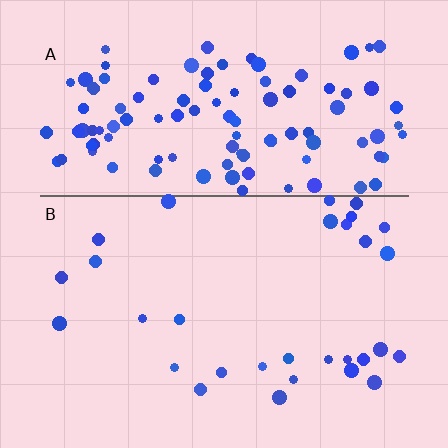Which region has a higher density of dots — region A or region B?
A (the top).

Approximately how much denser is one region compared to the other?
Approximately 3.8× — region A over region B.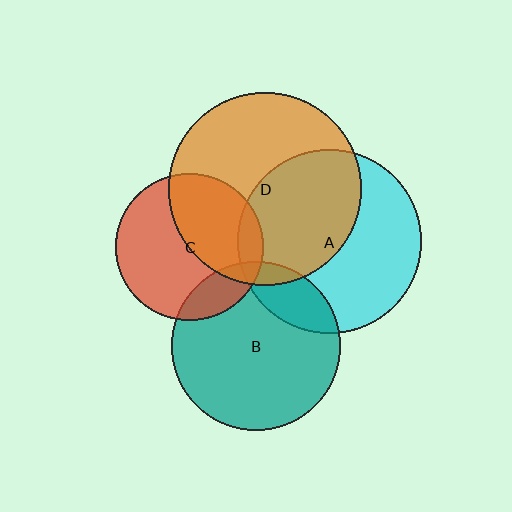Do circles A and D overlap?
Yes.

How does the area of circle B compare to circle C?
Approximately 1.3 times.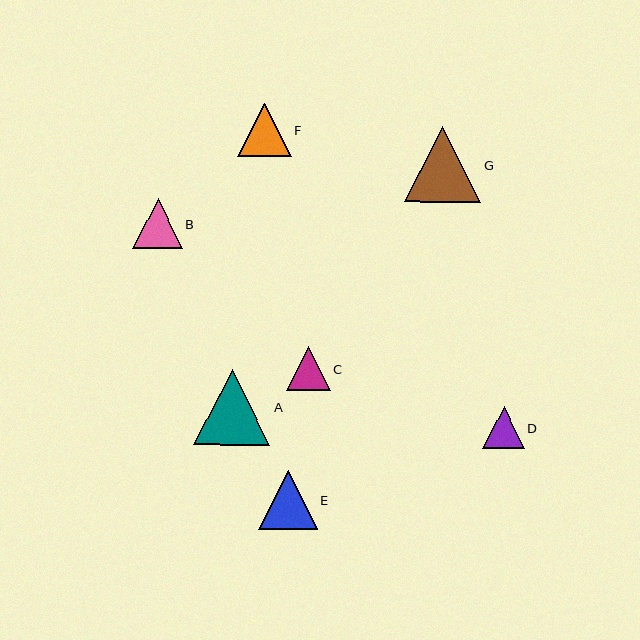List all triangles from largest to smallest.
From largest to smallest: A, G, E, F, B, C, D.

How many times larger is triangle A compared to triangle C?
Triangle A is approximately 1.8 times the size of triangle C.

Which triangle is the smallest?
Triangle D is the smallest with a size of approximately 42 pixels.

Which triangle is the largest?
Triangle A is the largest with a size of approximately 77 pixels.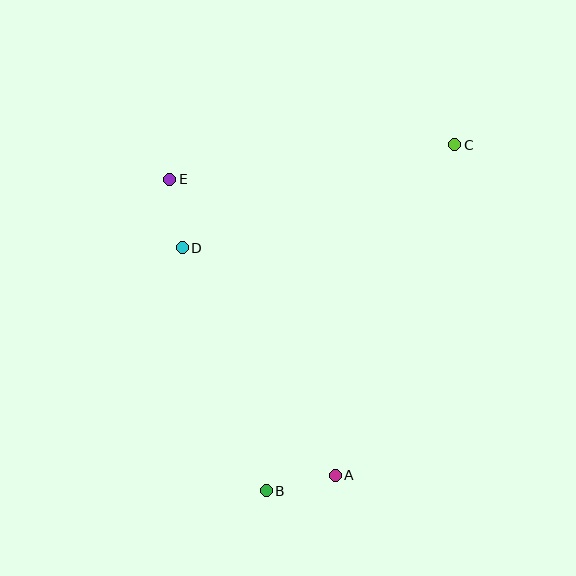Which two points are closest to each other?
Points D and E are closest to each other.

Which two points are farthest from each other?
Points B and C are farthest from each other.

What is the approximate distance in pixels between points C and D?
The distance between C and D is approximately 291 pixels.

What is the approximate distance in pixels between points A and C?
The distance between A and C is approximately 351 pixels.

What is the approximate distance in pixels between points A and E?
The distance between A and E is approximately 339 pixels.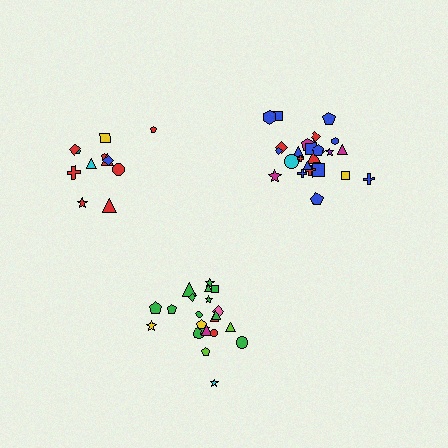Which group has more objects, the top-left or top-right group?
The top-right group.